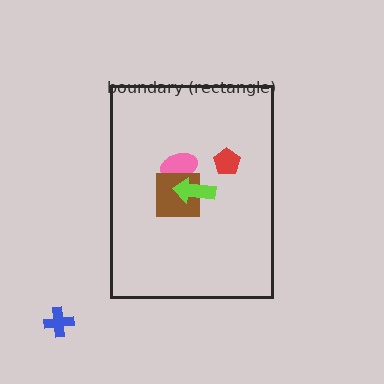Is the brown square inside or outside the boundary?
Inside.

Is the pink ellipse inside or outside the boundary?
Inside.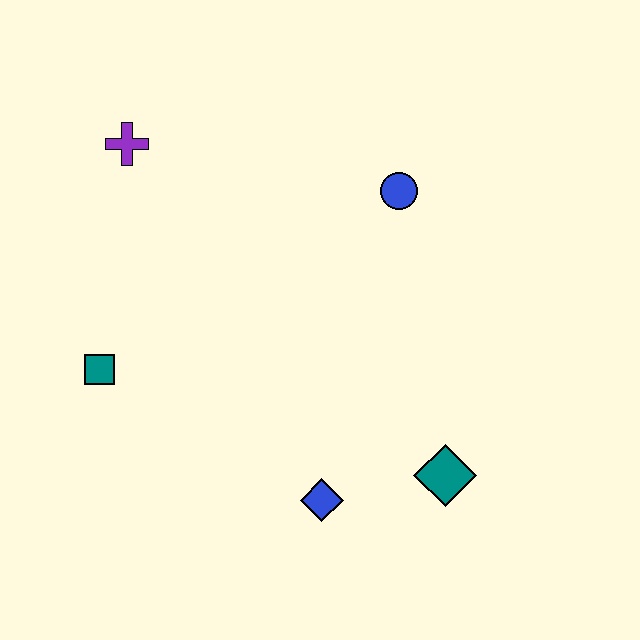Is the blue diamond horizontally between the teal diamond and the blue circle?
No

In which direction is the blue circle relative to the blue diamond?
The blue circle is above the blue diamond.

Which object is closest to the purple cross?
The teal square is closest to the purple cross.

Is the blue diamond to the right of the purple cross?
Yes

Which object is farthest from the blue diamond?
The purple cross is farthest from the blue diamond.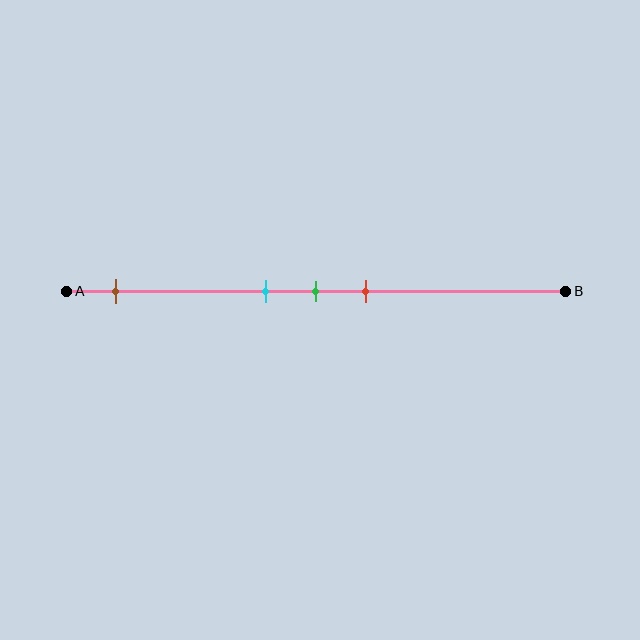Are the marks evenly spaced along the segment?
No, the marks are not evenly spaced.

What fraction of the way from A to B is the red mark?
The red mark is approximately 60% (0.6) of the way from A to B.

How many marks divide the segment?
There are 4 marks dividing the segment.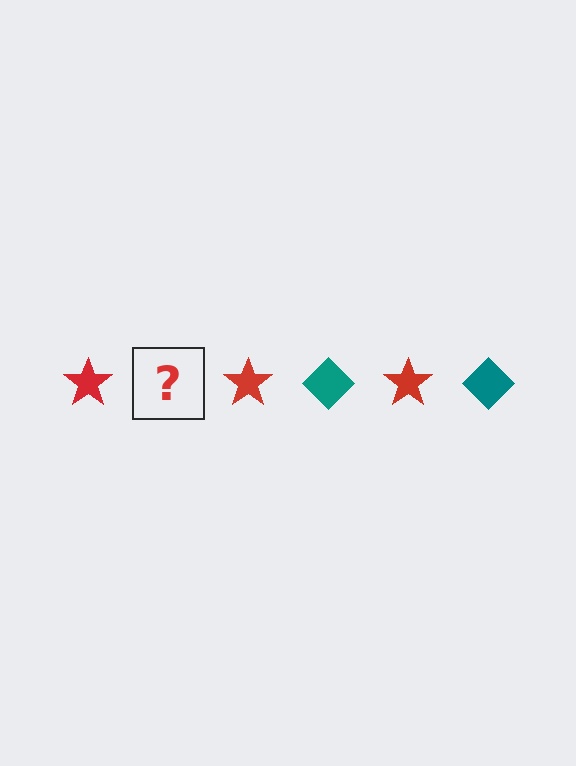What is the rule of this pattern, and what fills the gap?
The rule is that the pattern alternates between red star and teal diamond. The gap should be filled with a teal diamond.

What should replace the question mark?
The question mark should be replaced with a teal diamond.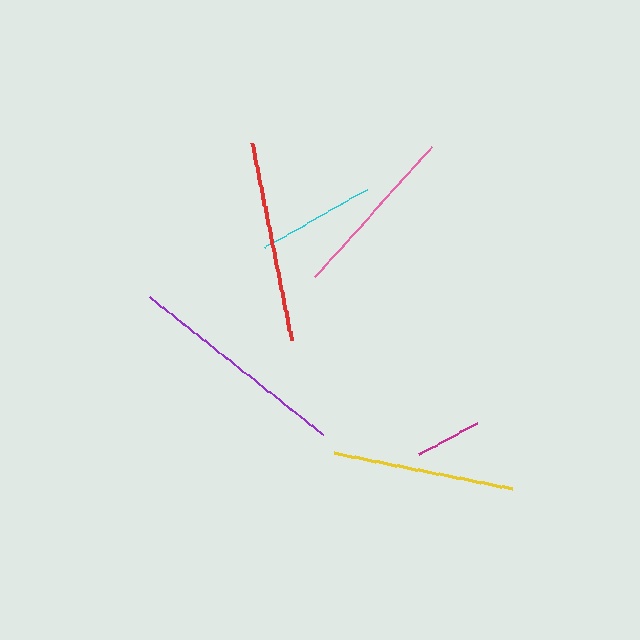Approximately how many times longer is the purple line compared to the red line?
The purple line is approximately 1.1 times the length of the red line.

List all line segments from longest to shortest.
From longest to shortest: purple, red, yellow, pink, cyan, magenta.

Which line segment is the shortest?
The magenta line is the shortest at approximately 67 pixels.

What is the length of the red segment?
The red segment is approximately 201 pixels long.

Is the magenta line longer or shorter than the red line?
The red line is longer than the magenta line.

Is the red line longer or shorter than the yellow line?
The red line is longer than the yellow line.